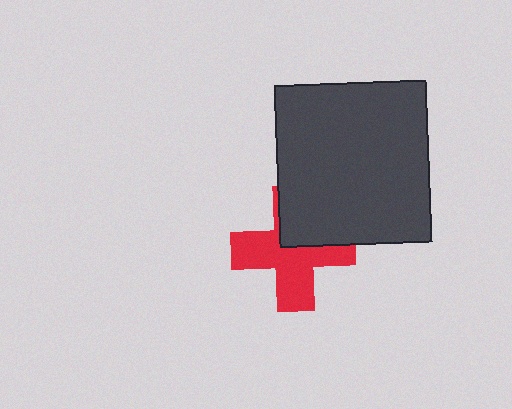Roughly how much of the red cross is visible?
About half of it is visible (roughly 64%).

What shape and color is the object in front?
The object in front is a dark gray rectangle.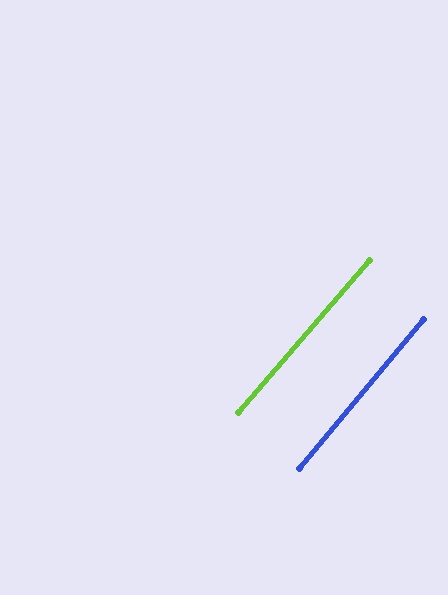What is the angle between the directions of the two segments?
Approximately 1 degree.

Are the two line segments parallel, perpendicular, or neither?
Parallel — their directions differ by only 1.3°.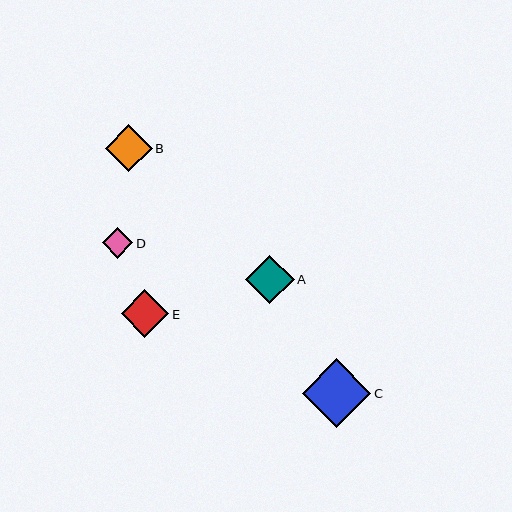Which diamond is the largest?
Diamond C is the largest with a size of approximately 68 pixels.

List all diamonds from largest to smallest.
From largest to smallest: C, A, E, B, D.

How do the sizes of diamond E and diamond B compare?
Diamond E and diamond B are approximately the same size.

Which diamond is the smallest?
Diamond D is the smallest with a size of approximately 30 pixels.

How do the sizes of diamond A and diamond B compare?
Diamond A and diamond B are approximately the same size.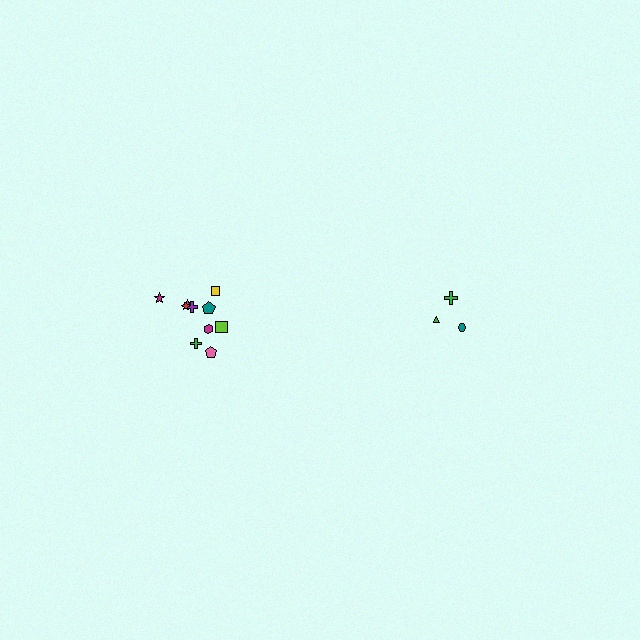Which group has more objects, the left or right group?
The left group.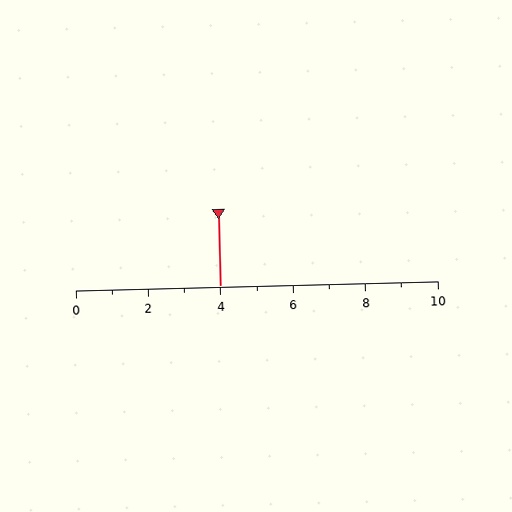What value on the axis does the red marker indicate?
The marker indicates approximately 4.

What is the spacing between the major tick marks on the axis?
The major ticks are spaced 2 apart.